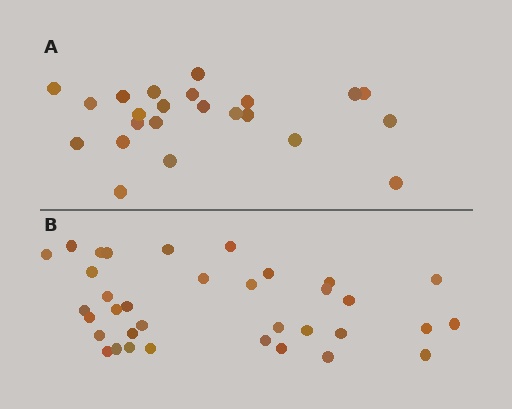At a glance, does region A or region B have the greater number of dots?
Region B (the bottom region) has more dots.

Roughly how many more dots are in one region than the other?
Region B has roughly 12 or so more dots than region A.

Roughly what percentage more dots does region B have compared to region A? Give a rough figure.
About 50% more.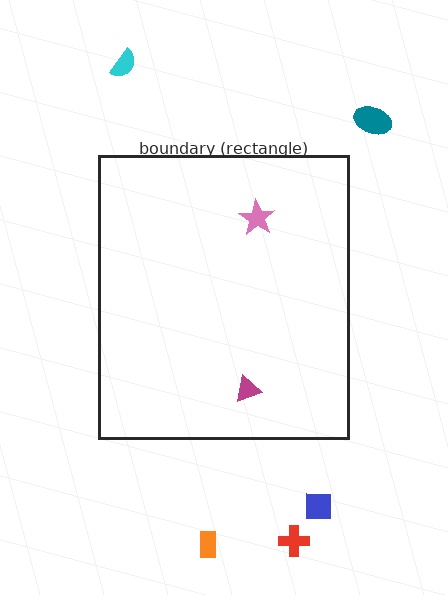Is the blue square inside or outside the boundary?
Outside.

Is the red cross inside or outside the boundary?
Outside.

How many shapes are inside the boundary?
2 inside, 5 outside.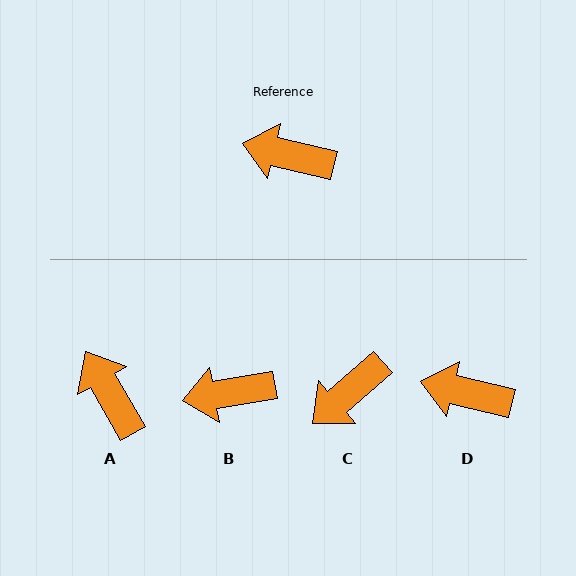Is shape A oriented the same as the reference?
No, it is off by about 47 degrees.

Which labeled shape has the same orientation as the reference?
D.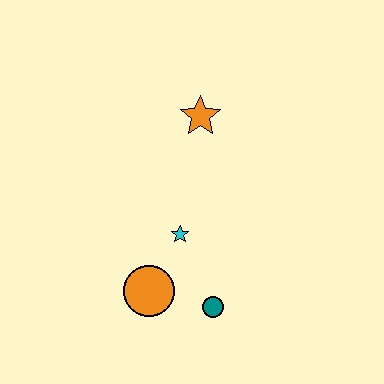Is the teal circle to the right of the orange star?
Yes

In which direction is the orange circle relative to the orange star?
The orange circle is below the orange star.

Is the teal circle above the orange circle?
No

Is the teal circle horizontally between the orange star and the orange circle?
No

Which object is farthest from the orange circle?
The orange star is farthest from the orange circle.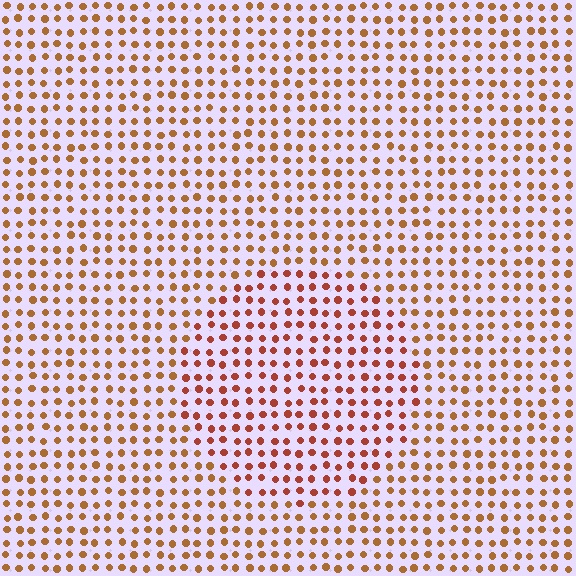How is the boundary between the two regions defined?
The boundary is defined purely by a slight shift in hue (about 23 degrees). Spacing, size, and orientation are identical on both sides.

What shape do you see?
I see a circle.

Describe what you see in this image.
The image is filled with small brown elements in a uniform arrangement. A circle-shaped region is visible where the elements are tinted to a slightly different hue, forming a subtle color boundary.